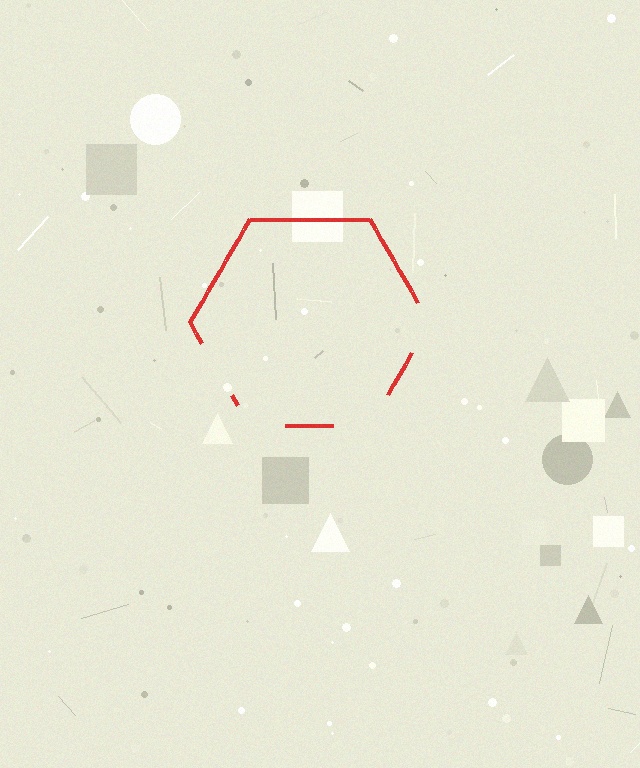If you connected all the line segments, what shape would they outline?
They would outline a hexagon.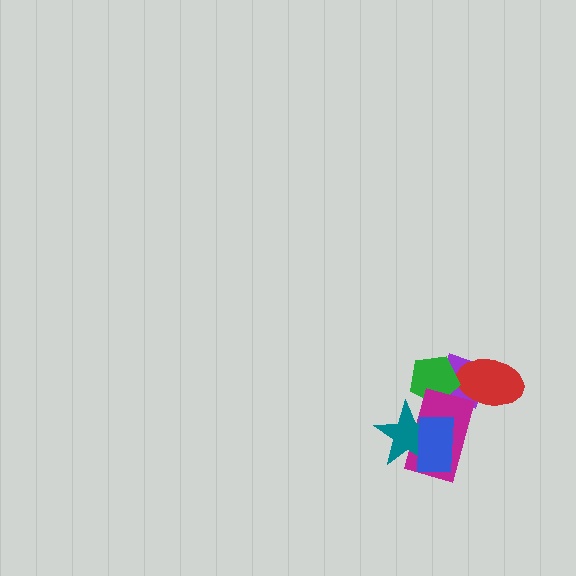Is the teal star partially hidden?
Yes, it is partially covered by another shape.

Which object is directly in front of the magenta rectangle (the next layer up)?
The teal star is directly in front of the magenta rectangle.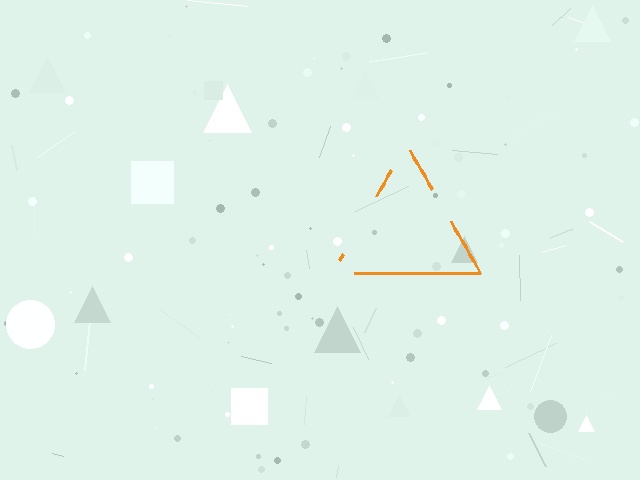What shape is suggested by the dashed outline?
The dashed outline suggests a triangle.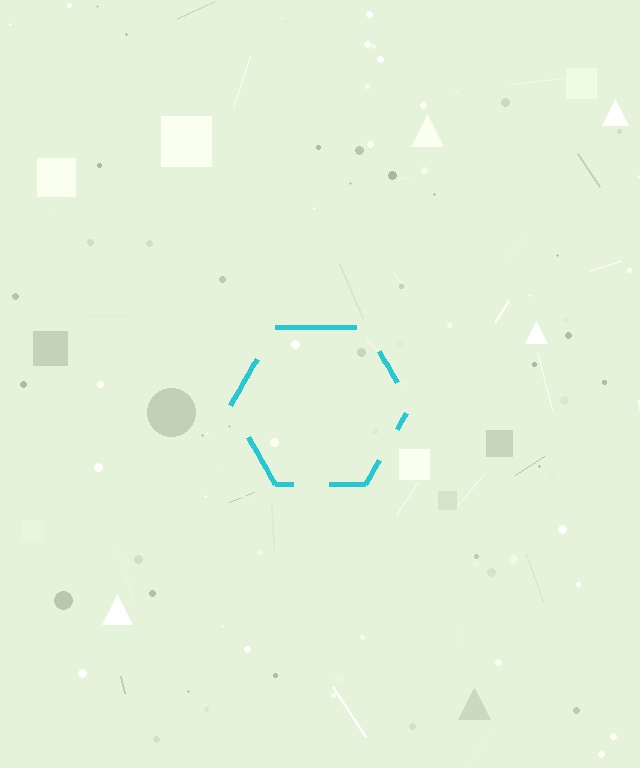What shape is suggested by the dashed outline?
The dashed outline suggests a hexagon.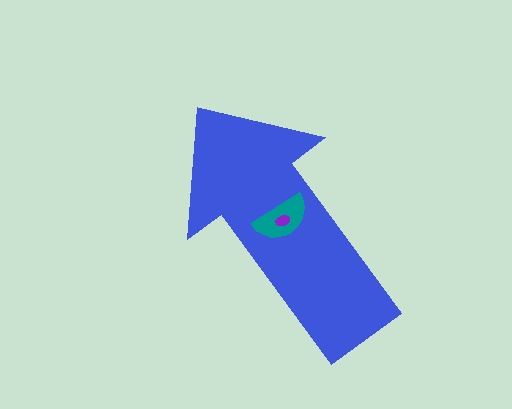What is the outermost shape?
The blue arrow.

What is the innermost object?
The purple ellipse.